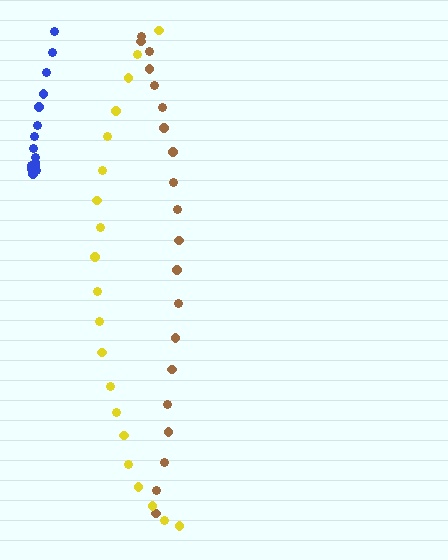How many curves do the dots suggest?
There are 3 distinct paths.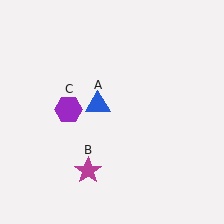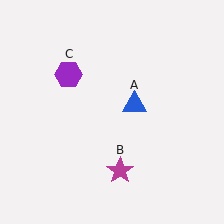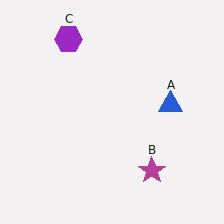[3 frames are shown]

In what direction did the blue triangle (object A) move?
The blue triangle (object A) moved right.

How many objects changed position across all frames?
3 objects changed position: blue triangle (object A), magenta star (object B), purple hexagon (object C).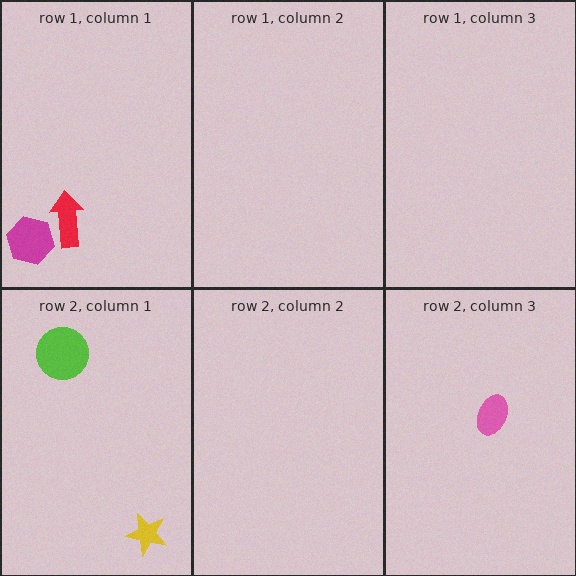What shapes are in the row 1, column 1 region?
The magenta hexagon, the red arrow.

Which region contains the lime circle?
The row 2, column 1 region.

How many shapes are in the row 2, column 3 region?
1.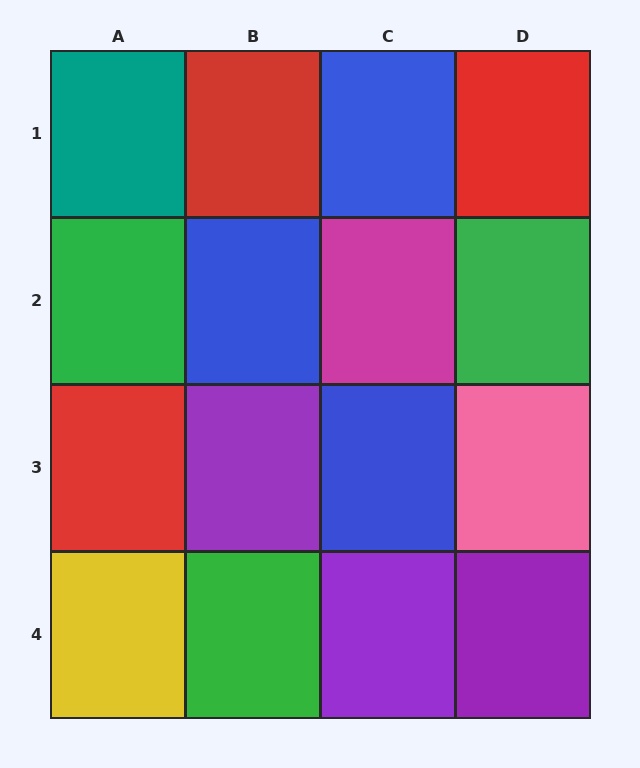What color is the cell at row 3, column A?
Red.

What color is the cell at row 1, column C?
Blue.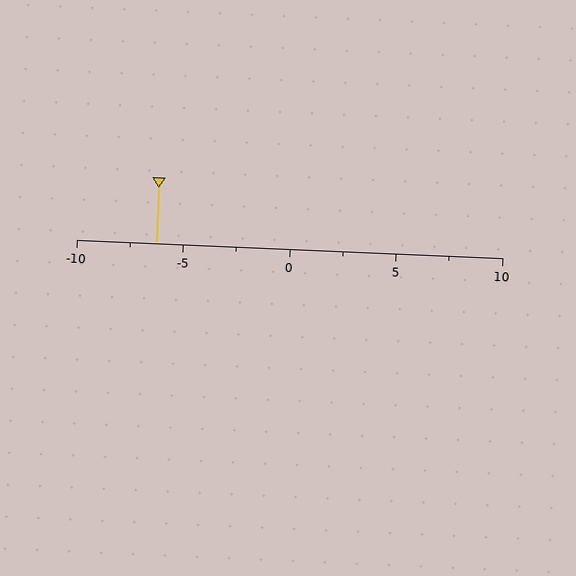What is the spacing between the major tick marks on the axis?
The major ticks are spaced 5 apart.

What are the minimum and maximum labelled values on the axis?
The axis runs from -10 to 10.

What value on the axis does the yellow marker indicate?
The marker indicates approximately -6.2.